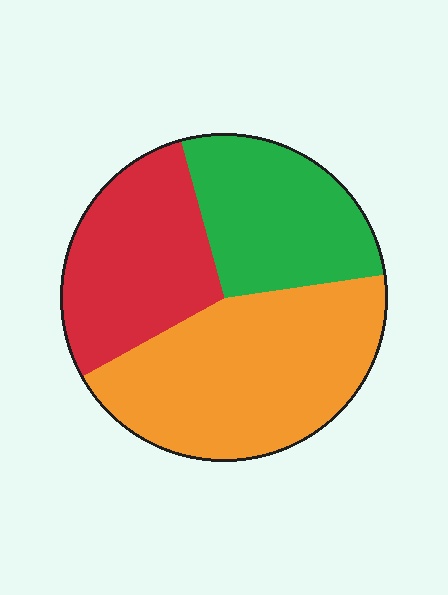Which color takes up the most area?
Orange, at roughly 45%.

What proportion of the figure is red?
Red takes up about one quarter (1/4) of the figure.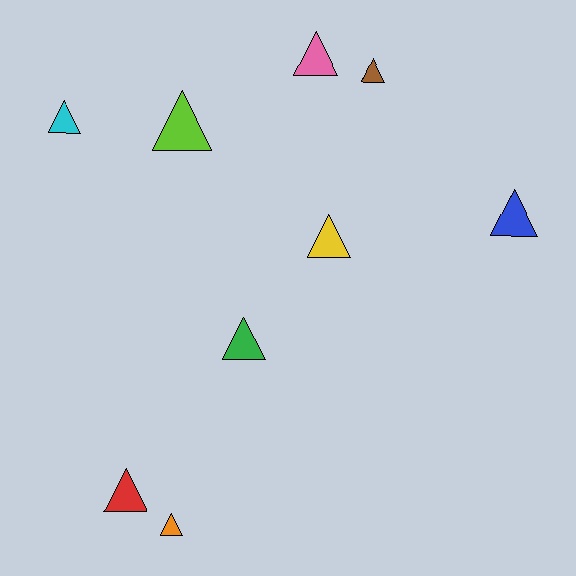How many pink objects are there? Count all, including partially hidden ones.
There is 1 pink object.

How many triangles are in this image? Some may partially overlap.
There are 9 triangles.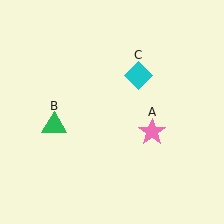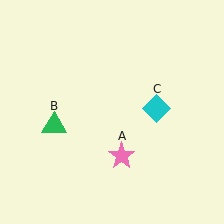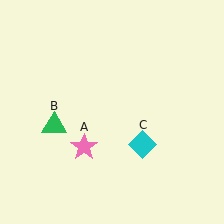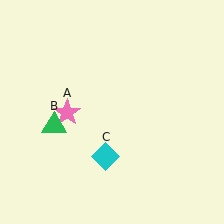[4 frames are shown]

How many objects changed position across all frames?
2 objects changed position: pink star (object A), cyan diamond (object C).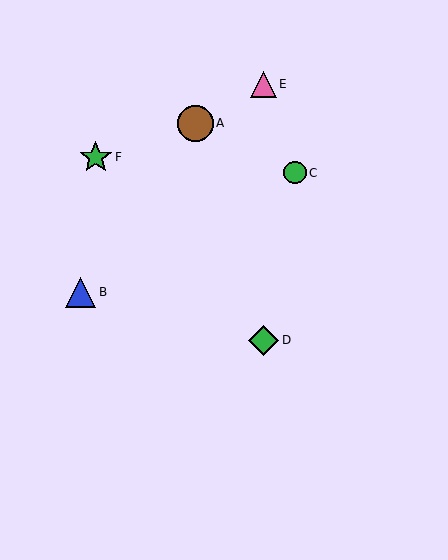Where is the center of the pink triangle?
The center of the pink triangle is at (263, 84).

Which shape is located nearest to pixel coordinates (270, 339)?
The green diamond (labeled D) at (264, 340) is nearest to that location.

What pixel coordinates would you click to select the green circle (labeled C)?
Click at (295, 173) to select the green circle C.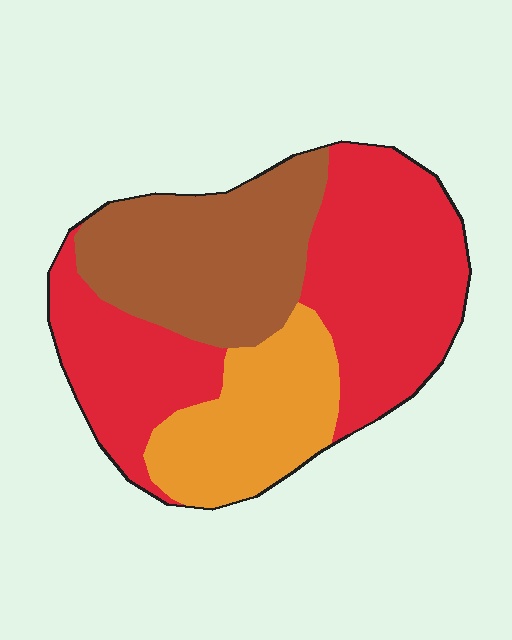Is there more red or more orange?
Red.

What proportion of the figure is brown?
Brown covers about 30% of the figure.